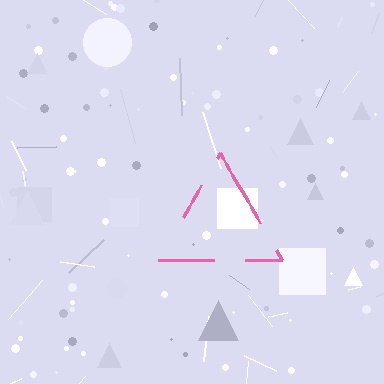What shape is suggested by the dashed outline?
The dashed outline suggests a triangle.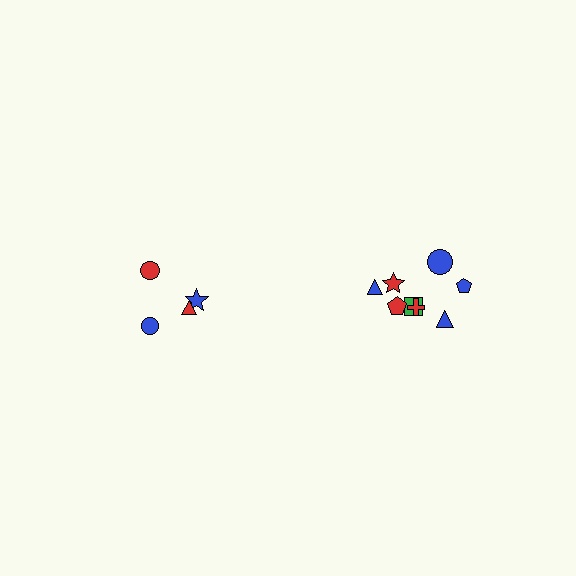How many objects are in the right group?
There are 8 objects.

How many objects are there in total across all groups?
There are 12 objects.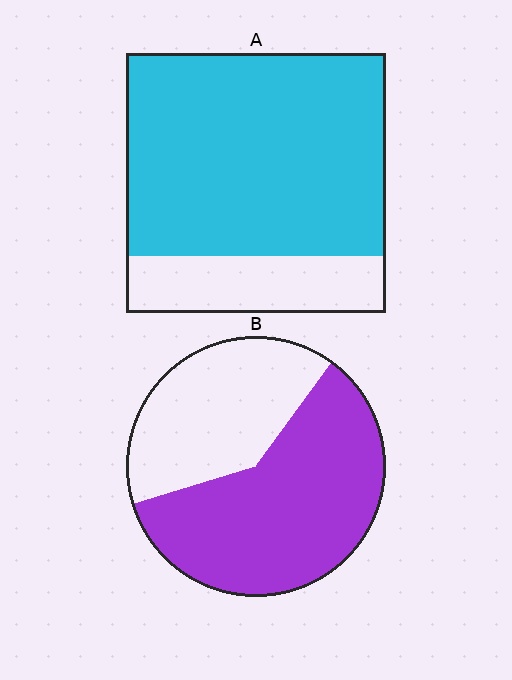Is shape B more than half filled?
Yes.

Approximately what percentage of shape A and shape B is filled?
A is approximately 80% and B is approximately 60%.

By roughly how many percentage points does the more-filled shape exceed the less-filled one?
By roughly 20 percentage points (A over B).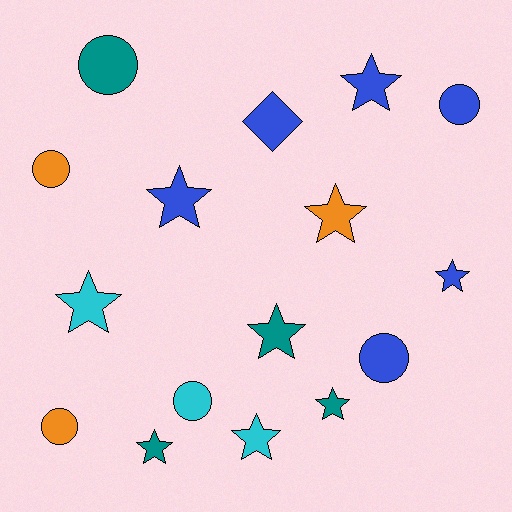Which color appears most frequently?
Blue, with 6 objects.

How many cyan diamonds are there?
There are no cyan diamonds.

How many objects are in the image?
There are 16 objects.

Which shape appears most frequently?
Star, with 9 objects.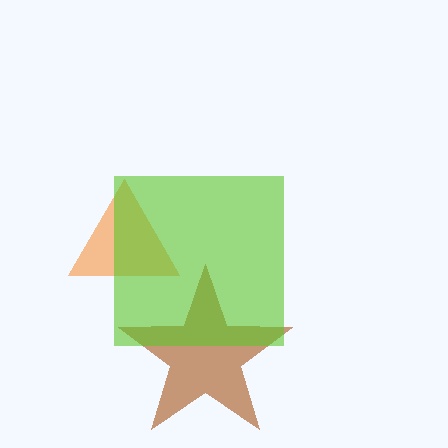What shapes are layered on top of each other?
The layered shapes are: a brown star, an orange triangle, a lime square.